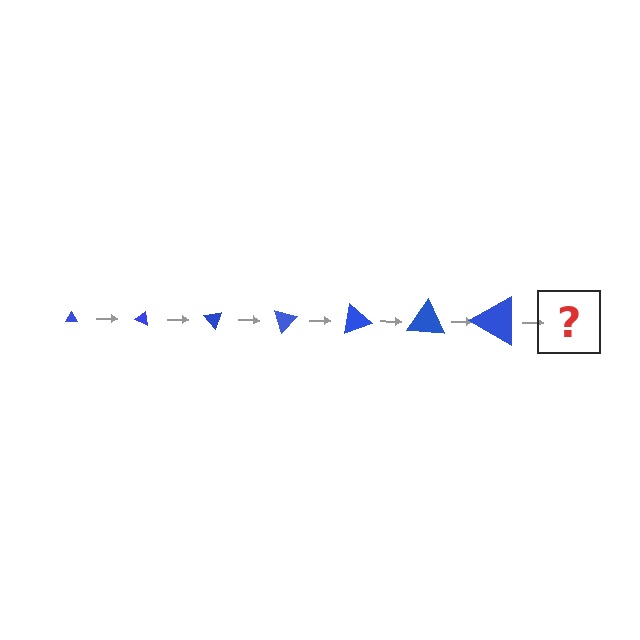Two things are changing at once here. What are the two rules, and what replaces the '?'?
The two rules are that the triangle grows larger each step and it rotates 25 degrees each step. The '?' should be a triangle, larger than the previous one and rotated 175 degrees from the start.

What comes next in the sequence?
The next element should be a triangle, larger than the previous one and rotated 175 degrees from the start.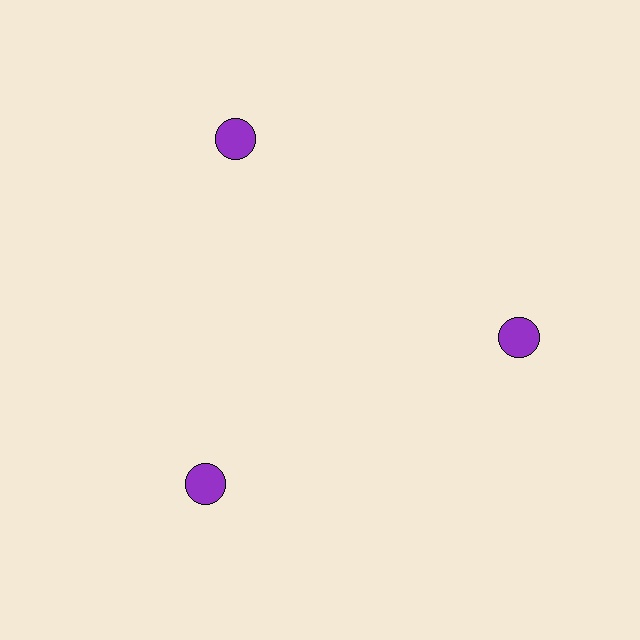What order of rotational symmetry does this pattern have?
This pattern has 3-fold rotational symmetry.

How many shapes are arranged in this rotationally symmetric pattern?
There are 3 shapes, arranged in 3 groups of 1.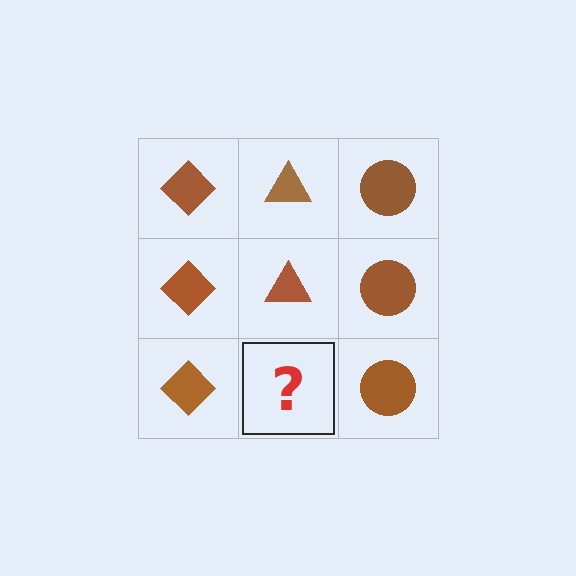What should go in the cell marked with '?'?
The missing cell should contain a brown triangle.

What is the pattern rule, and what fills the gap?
The rule is that each column has a consistent shape. The gap should be filled with a brown triangle.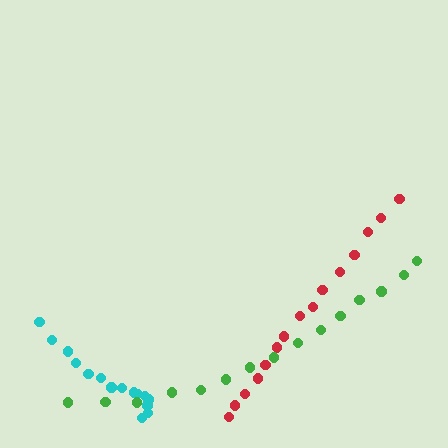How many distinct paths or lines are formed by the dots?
There are 3 distinct paths.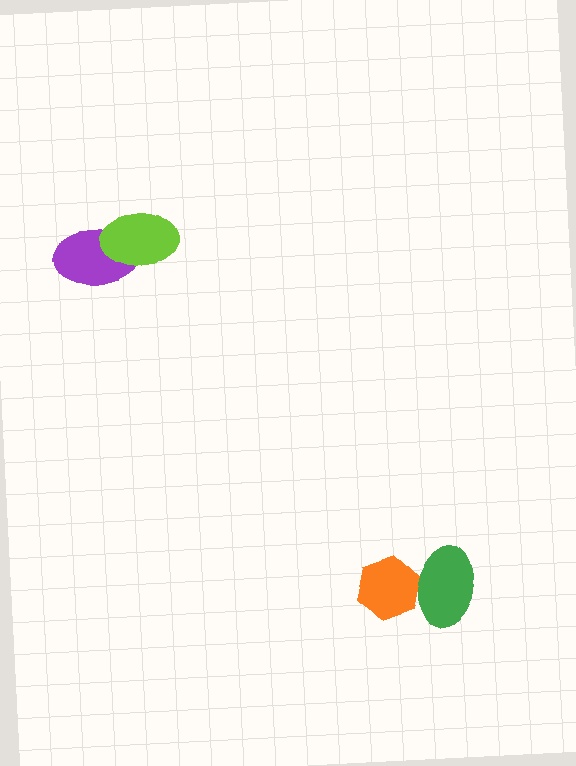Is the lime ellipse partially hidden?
No, no other shape covers it.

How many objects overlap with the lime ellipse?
1 object overlaps with the lime ellipse.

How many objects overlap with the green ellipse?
1 object overlaps with the green ellipse.